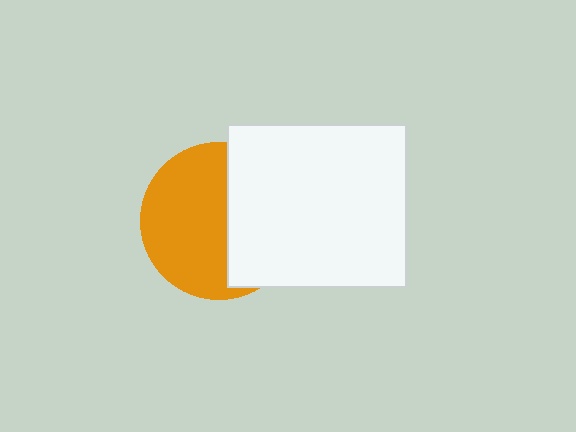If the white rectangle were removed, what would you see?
You would see the complete orange circle.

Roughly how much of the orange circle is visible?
About half of it is visible (roughly 58%).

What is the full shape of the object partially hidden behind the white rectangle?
The partially hidden object is an orange circle.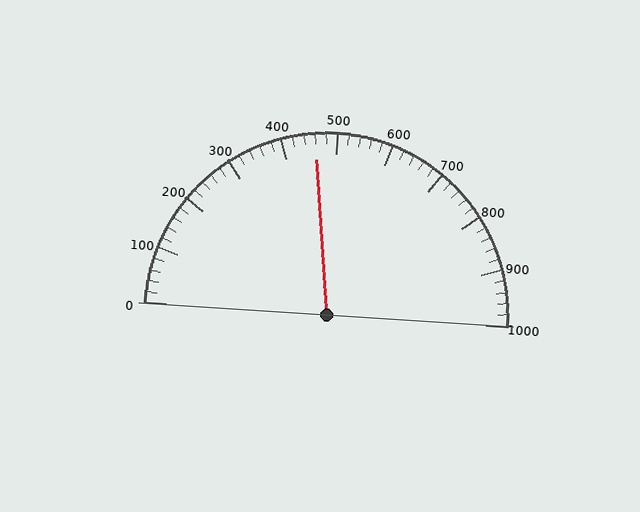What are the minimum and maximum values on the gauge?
The gauge ranges from 0 to 1000.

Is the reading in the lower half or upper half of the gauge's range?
The reading is in the lower half of the range (0 to 1000).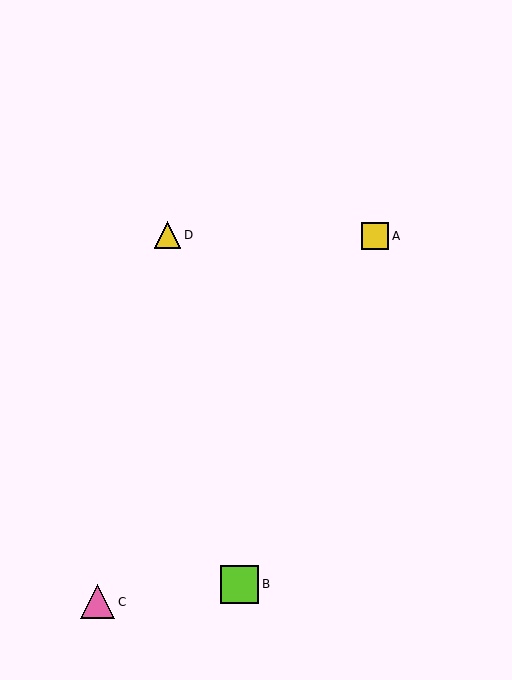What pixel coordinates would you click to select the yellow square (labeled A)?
Click at (375, 236) to select the yellow square A.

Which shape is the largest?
The lime square (labeled B) is the largest.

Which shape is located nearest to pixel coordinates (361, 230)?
The yellow square (labeled A) at (375, 236) is nearest to that location.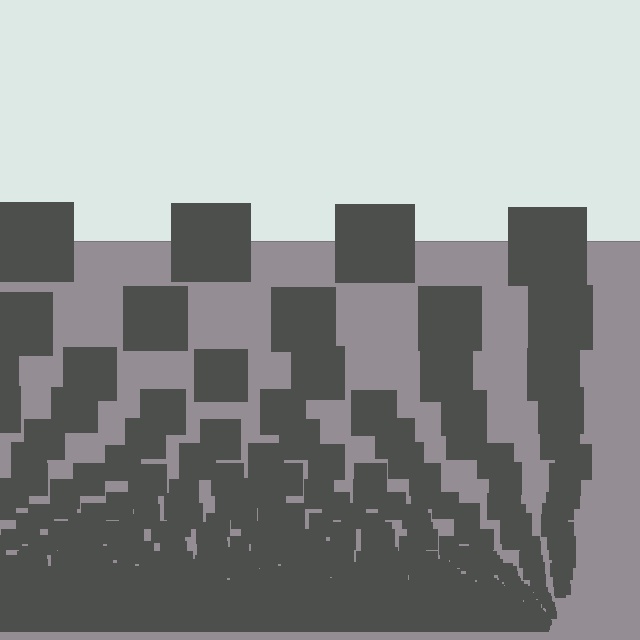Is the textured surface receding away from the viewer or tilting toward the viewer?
The surface appears to tilt toward the viewer. Texture elements get larger and sparser toward the top.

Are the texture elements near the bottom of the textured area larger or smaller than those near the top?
Smaller. The gradient is inverted — elements near the bottom are smaller and denser.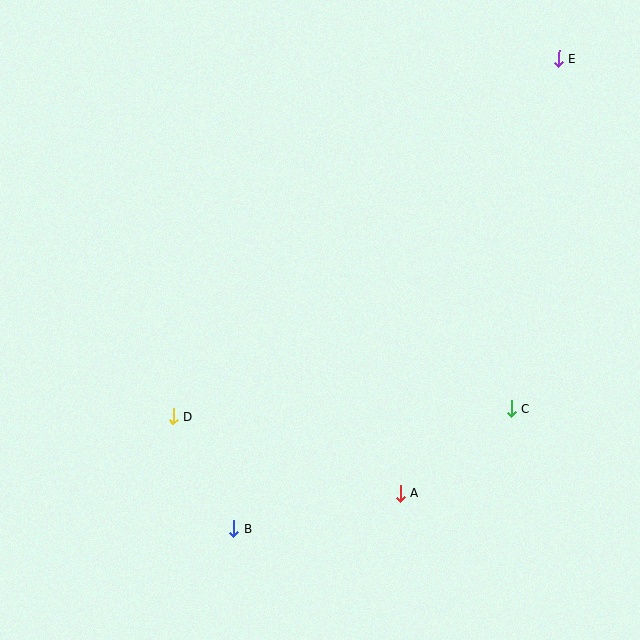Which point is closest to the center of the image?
Point D at (173, 416) is closest to the center.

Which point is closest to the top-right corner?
Point E is closest to the top-right corner.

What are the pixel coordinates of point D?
Point D is at (173, 416).